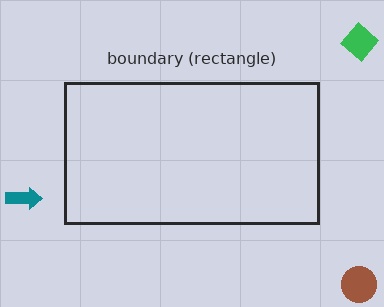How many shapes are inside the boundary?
0 inside, 3 outside.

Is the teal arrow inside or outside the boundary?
Outside.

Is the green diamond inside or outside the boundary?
Outside.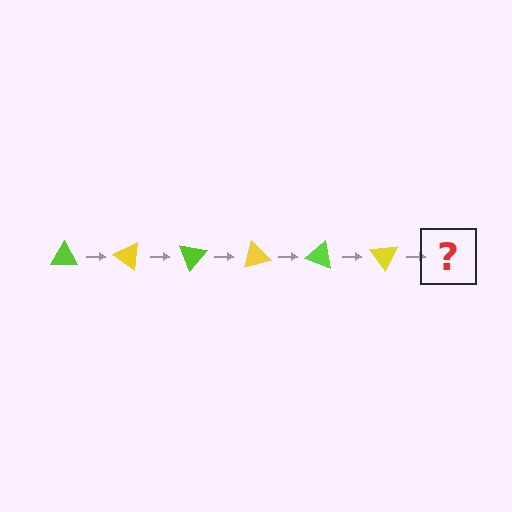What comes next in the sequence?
The next element should be a lime triangle, rotated 210 degrees from the start.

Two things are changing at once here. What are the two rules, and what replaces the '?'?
The two rules are that it rotates 35 degrees each step and the color cycles through lime and yellow. The '?' should be a lime triangle, rotated 210 degrees from the start.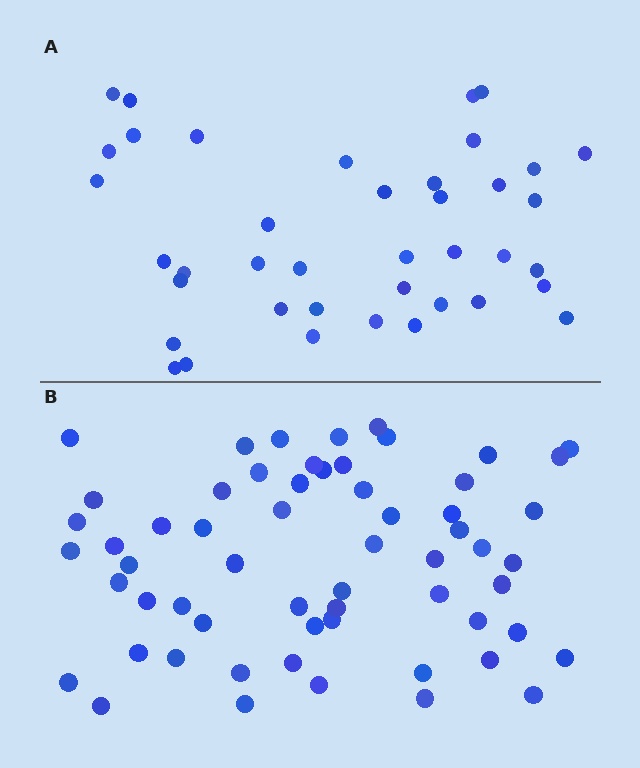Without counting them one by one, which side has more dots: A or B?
Region B (the bottom region) has more dots.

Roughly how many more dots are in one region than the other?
Region B has approximately 20 more dots than region A.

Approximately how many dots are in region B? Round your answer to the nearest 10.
About 60 dots.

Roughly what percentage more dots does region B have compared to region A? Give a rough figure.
About 50% more.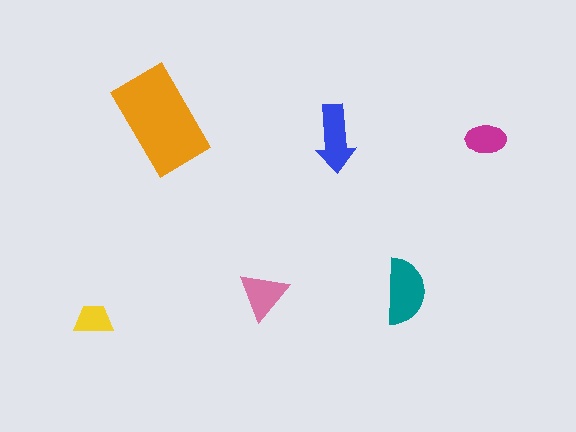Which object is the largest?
The orange rectangle.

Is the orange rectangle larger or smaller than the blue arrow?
Larger.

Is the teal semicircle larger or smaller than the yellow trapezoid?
Larger.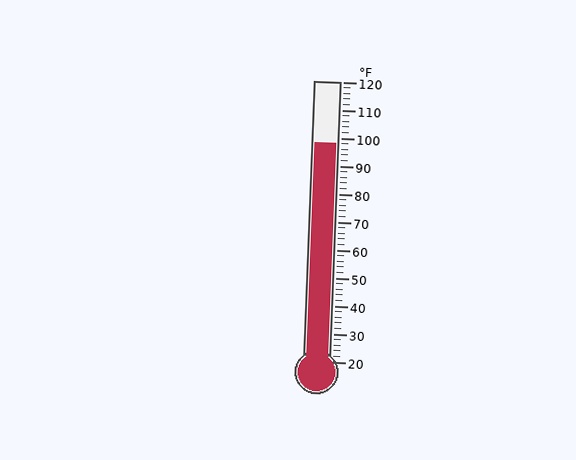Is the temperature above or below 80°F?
The temperature is above 80°F.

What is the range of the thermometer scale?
The thermometer scale ranges from 20°F to 120°F.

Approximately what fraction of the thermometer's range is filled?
The thermometer is filled to approximately 80% of its range.